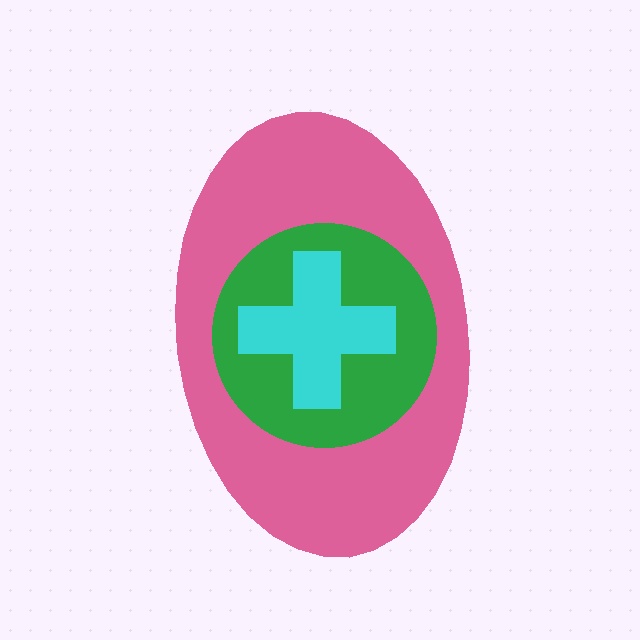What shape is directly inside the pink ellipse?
The green circle.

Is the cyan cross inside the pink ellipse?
Yes.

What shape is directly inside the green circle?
The cyan cross.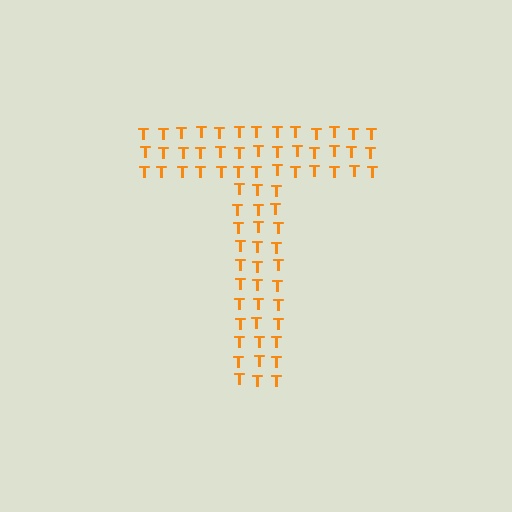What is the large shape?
The large shape is the letter T.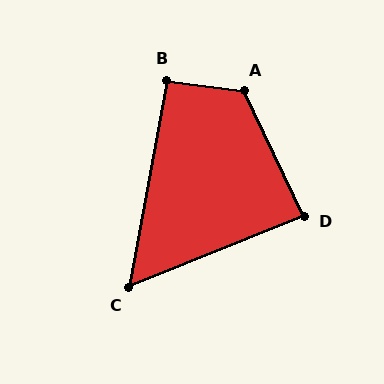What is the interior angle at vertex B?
Approximately 93 degrees (approximately right).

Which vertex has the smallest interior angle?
C, at approximately 58 degrees.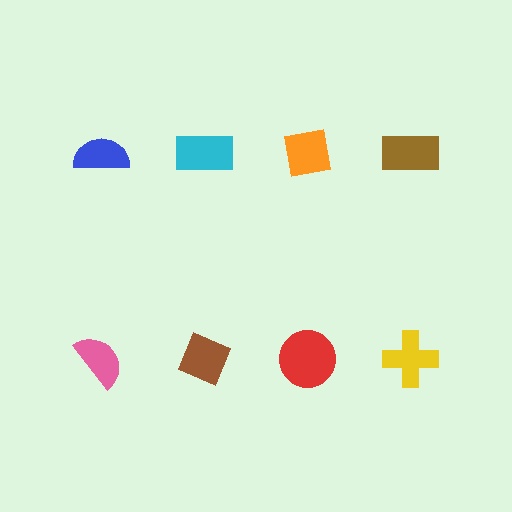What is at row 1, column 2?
A cyan rectangle.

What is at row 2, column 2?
A brown diamond.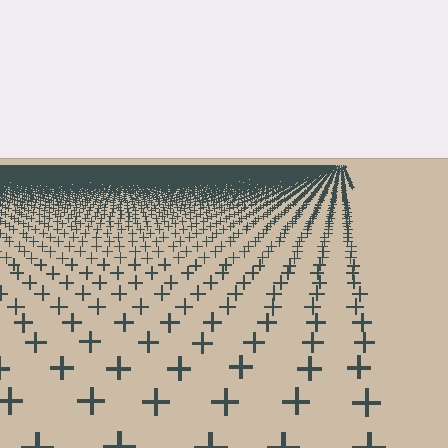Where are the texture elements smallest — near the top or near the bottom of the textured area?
Near the top.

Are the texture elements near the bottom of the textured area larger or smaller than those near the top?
Larger. Near the bottom, elements are closer to the viewer and appear at a bigger on-screen size.